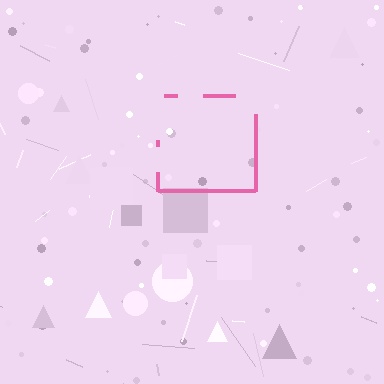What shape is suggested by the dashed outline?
The dashed outline suggests a square.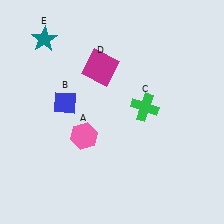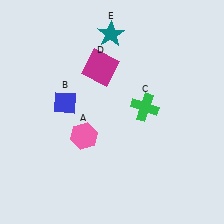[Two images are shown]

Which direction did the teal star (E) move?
The teal star (E) moved right.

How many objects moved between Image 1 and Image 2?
1 object moved between the two images.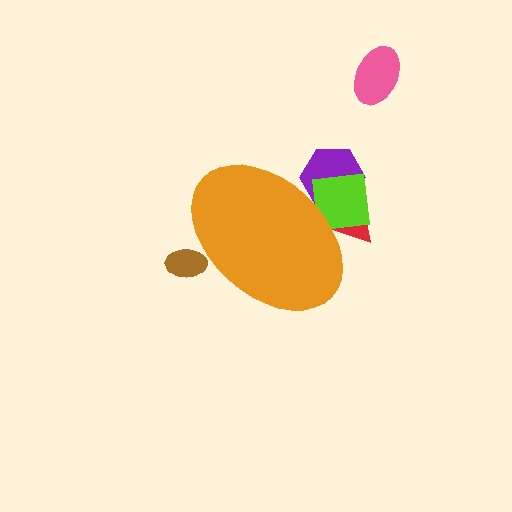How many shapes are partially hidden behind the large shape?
4 shapes are partially hidden.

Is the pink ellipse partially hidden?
No, the pink ellipse is fully visible.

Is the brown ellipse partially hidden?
Yes, the brown ellipse is partially hidden behind the orange ellipse.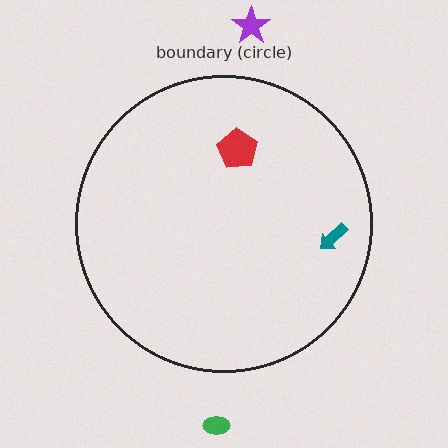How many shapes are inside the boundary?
2 inside, 2 outside.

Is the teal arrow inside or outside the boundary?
Inside.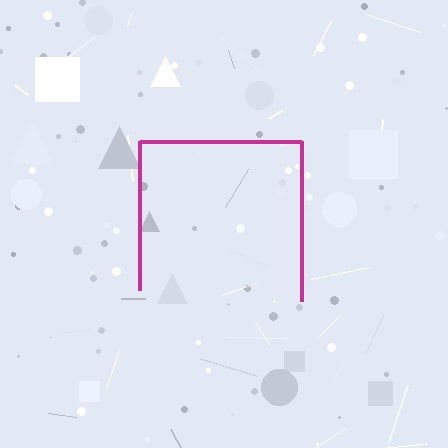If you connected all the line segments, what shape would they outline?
They would outline a square.